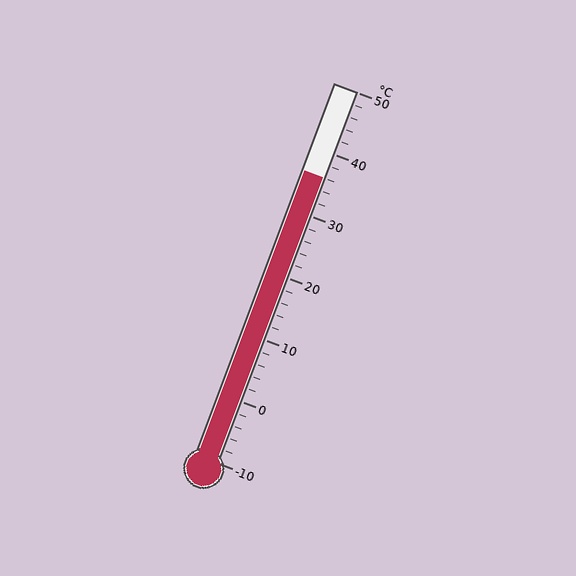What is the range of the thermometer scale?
The thermometer scale ranges from -10°C to 50°C.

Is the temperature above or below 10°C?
The temperature is above 10°C.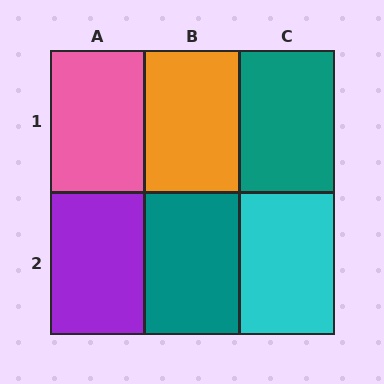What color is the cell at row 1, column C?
Teal.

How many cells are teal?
2 cells are teal.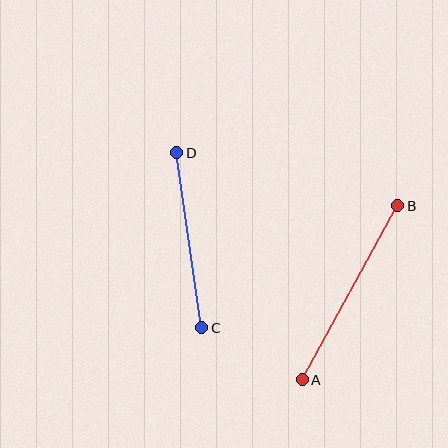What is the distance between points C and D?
The distance is approximately 177 pixels.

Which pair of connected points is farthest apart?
Points A and B are farthest apart.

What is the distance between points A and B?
The distance is approximately 198 pixels.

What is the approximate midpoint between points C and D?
The midpoint is at approximately (189, 240) pixels.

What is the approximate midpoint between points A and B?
The midpoint is at approximately (350, 293) pixels.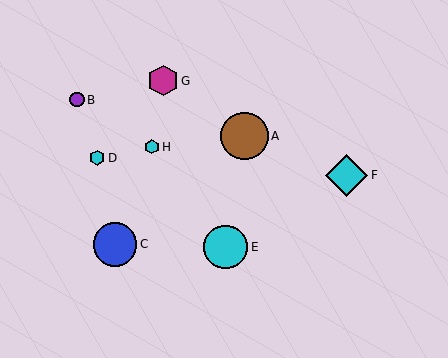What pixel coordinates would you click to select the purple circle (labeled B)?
Click at (77, 100) to select the purple circle B.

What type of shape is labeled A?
Shape A is a brown circle.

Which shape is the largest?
The brown circle (labeled A) is the largest.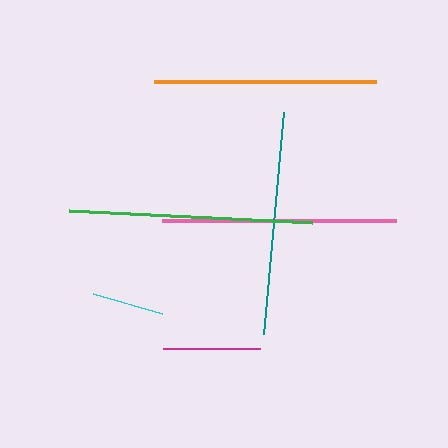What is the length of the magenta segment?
The magenta segment is approximately 97 pixels long.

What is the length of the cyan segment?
The cyan segment is approximately 72 pixels long.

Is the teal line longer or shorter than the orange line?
The teal line is longer than the orange line.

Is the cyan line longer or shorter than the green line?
The green line is longer than the cyan line.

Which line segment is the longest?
The green line is the longest at approximately 243 pixels.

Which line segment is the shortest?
The cyan line is the shortest at approximately 72 pixels.